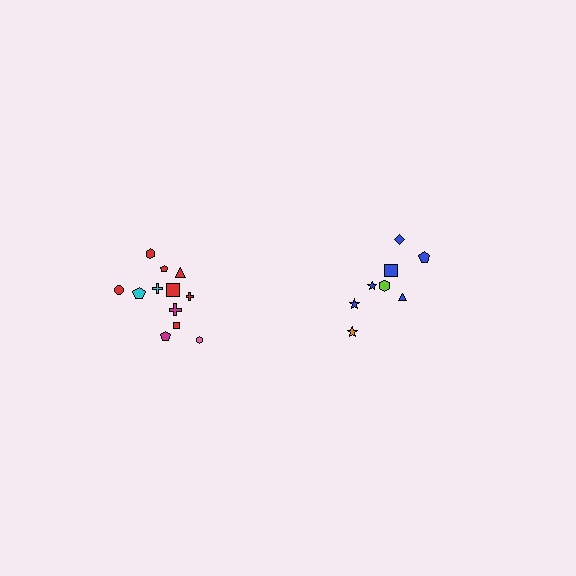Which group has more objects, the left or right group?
The left group.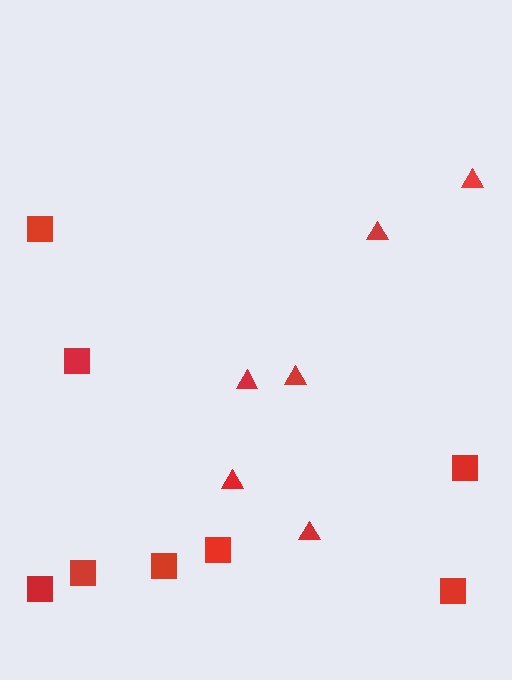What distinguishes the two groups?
There are 2 groups: one group of triangles (6) and one group of squares (8).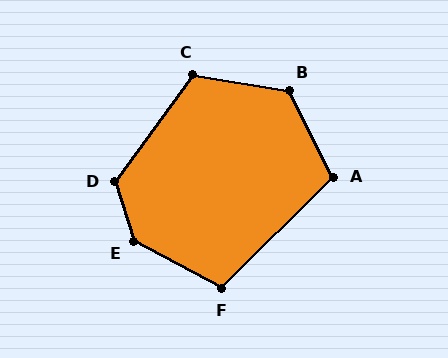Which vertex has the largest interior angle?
E, at approximately 136 degrees.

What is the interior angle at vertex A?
Approximately 108 degrees (obtuse).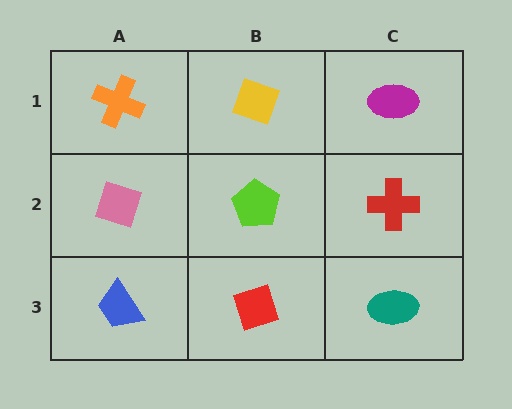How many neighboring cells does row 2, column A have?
3.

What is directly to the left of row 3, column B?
A blue trapezoid.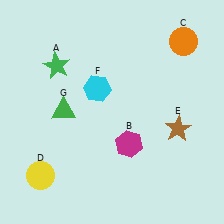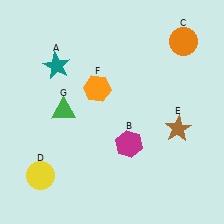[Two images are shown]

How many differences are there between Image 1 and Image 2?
There are 2 differences between the two images.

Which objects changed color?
A changed from green to teal. F changed from cyan to orange.